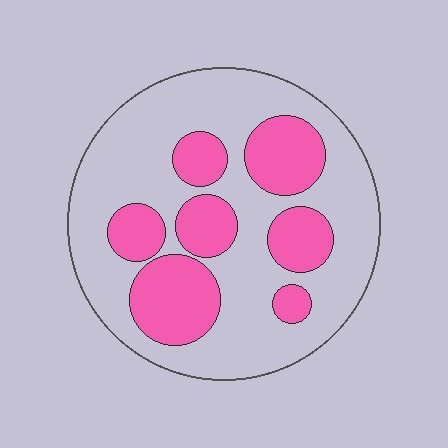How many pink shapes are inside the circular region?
7.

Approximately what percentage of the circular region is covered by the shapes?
Approximately 30%.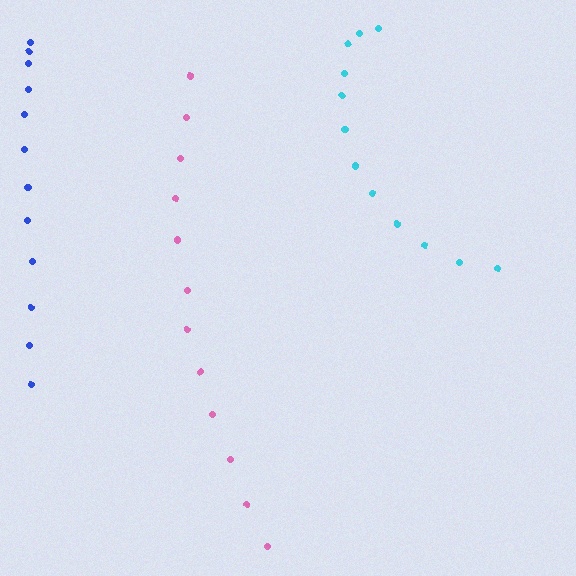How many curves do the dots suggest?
There are 3 distinct paths.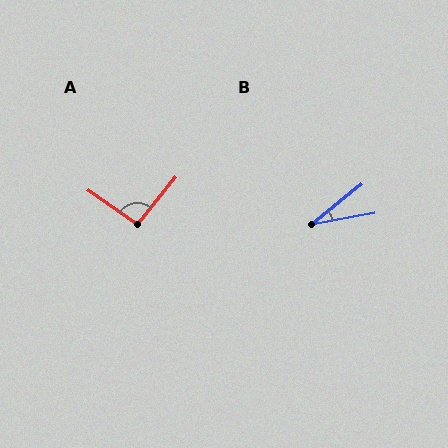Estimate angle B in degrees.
Approximately 29 degrees.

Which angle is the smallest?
B, at approximately 29 degrees.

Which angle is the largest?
A, at approximately 94 degrees.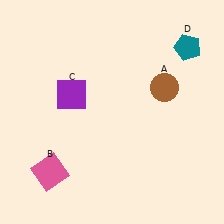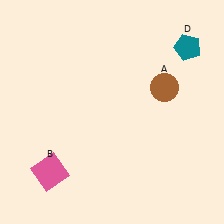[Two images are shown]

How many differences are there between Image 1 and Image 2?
There is 1 difference between the two images.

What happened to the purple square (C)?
The purple square (C) was removed in Image 2. It was in the top-left area of Image 1.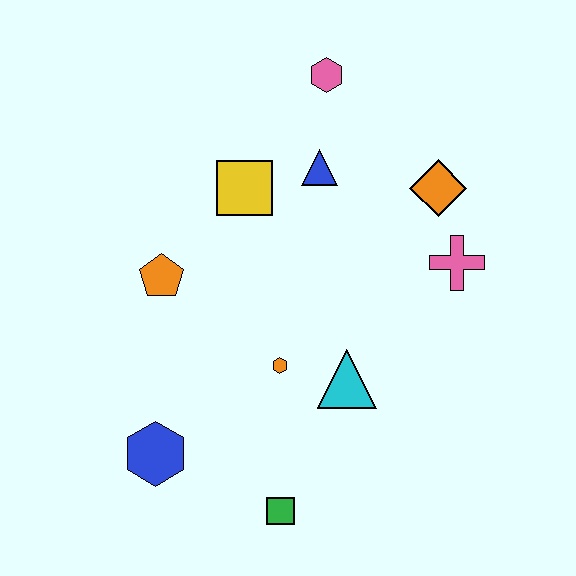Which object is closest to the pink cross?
The orange diamond is closest to the pink cross.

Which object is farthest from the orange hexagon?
The pink hexagon is farthest from the orange hexagon.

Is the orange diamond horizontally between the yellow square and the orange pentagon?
No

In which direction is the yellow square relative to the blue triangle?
The yellow square is to the left of the blue triangle.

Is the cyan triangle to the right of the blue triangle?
Yes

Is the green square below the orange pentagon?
Yes